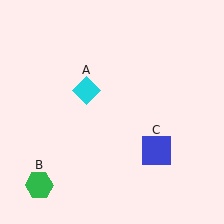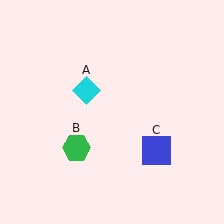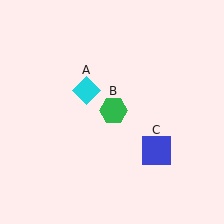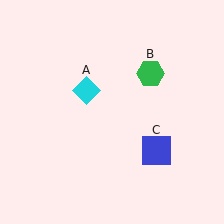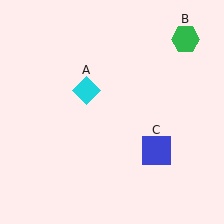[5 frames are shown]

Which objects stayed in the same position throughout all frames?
Cyan diamond (object A) and blue square (object C) remained stationary.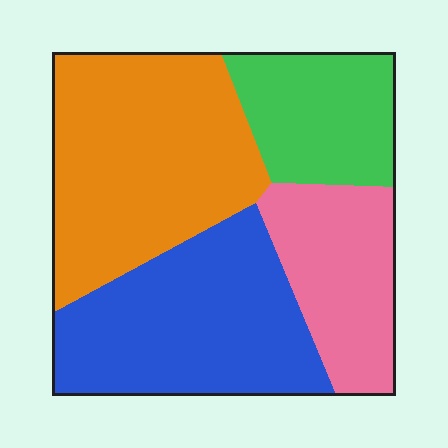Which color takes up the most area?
Orange, at roughly 35%.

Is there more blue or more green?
Blue.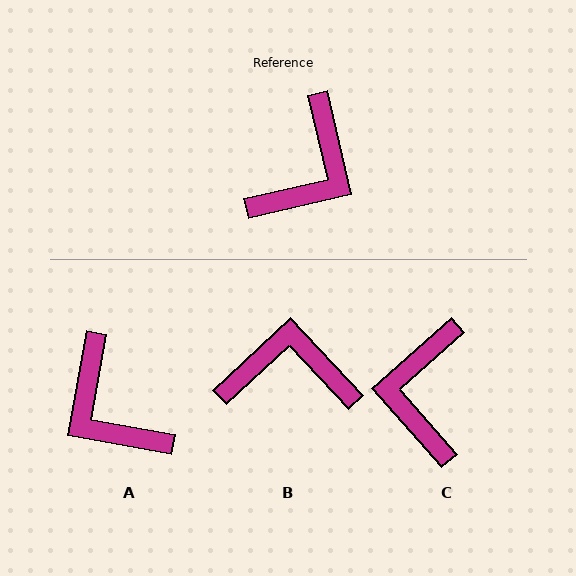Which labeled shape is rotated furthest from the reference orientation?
C, about 152 degrees away.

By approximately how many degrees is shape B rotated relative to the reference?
Approximately 120 degrees counter-clockwise.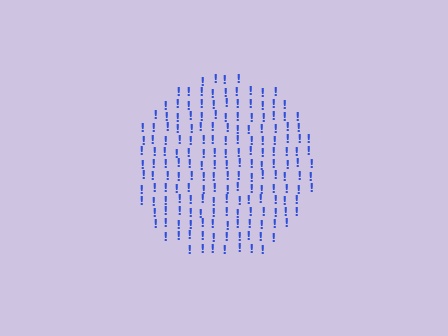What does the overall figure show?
The overall figure shows a circle.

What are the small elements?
The small elements are exclamation marks.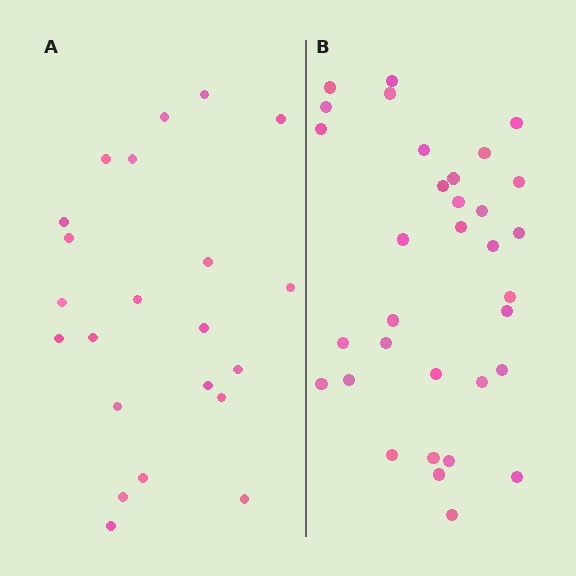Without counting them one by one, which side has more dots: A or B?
Region B (the right region) has more dots.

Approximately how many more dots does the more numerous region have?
Region B has roughly 12 or so more dots than region A.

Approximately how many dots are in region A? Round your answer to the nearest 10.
About 20 dots. (The exact count is 22, which rounds to 20.)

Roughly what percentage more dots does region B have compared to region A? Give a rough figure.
About 50% more.